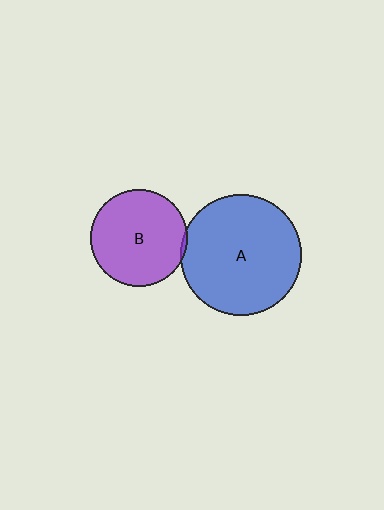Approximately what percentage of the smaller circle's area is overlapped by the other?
Approximately 5%.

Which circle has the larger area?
Circle A (blue).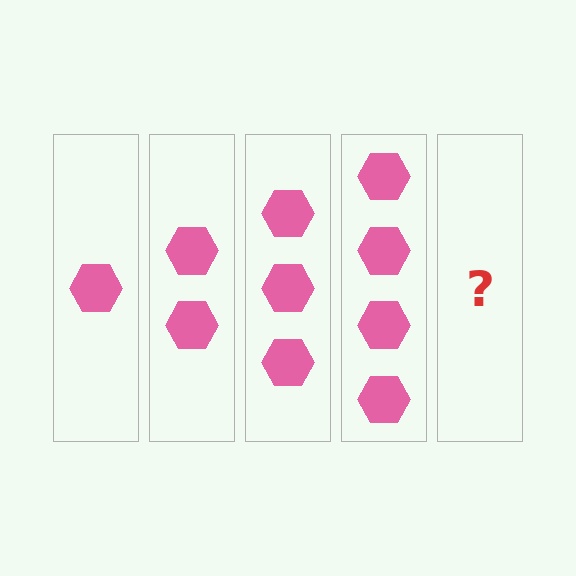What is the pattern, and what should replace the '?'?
The pattern is that each step adds one more hexagon. The '?' should be 5 hexagons.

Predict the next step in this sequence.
The next step is 5 hexagons.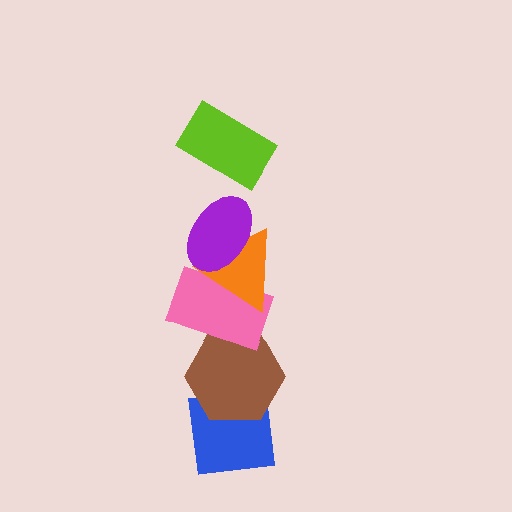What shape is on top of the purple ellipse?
The lime rectangle is on top of the purple ellipse.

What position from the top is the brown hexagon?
The brown hexagon is 5th from the top.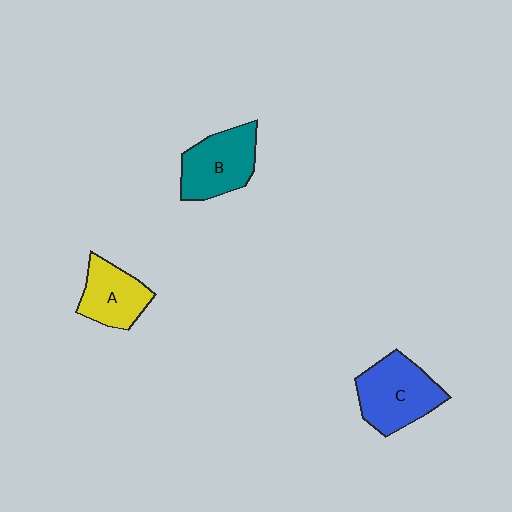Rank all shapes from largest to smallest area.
From largest to smallest: C (blue), B (teal), A (yellow).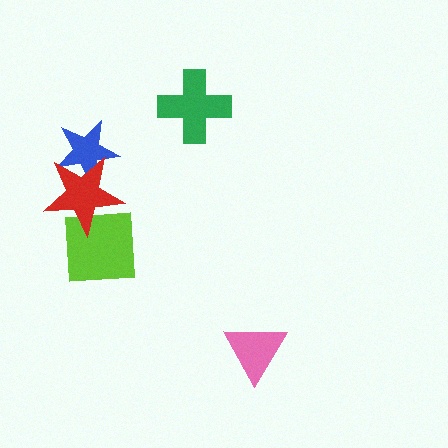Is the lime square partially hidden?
Yes, it is partially covered by another shape.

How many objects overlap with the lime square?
1 object overlaps with the lime square.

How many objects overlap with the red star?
2 objects overlap with the red star.